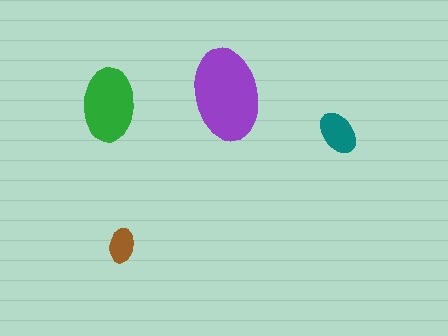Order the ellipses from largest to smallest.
the purple one, the green one, the teal one, the brown one.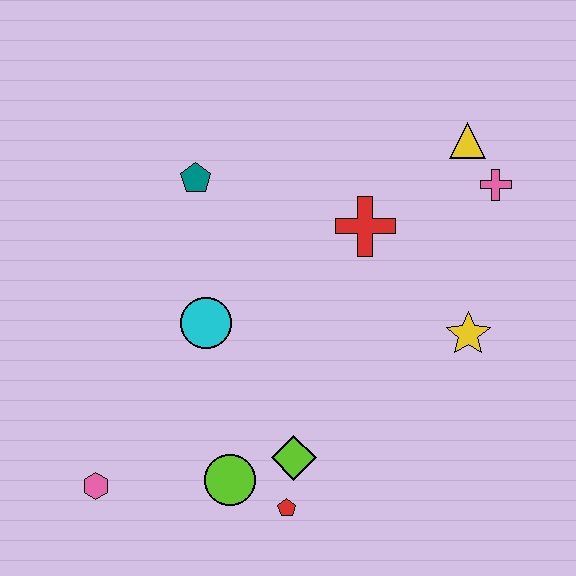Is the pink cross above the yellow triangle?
No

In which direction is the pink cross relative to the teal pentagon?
The pink cross is to the right of the teal pentagon.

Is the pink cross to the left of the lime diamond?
No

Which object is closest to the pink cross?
The yellow triangle is closest to the pink cross.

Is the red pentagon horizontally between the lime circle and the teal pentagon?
No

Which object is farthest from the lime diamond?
The yellow triangle is farthest from the lime diamond.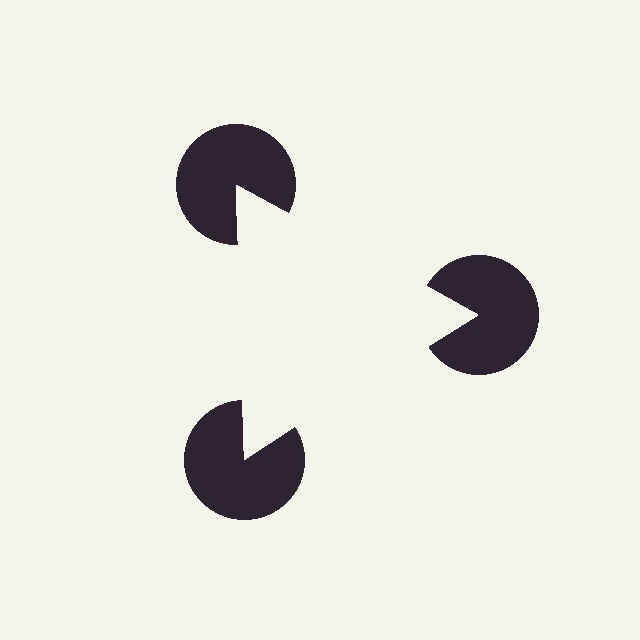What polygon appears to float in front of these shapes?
An illusory triangle — its edges are inferred from the aligned wedge cuts in the pac-man discs, not physically drawn.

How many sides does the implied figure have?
3 sides.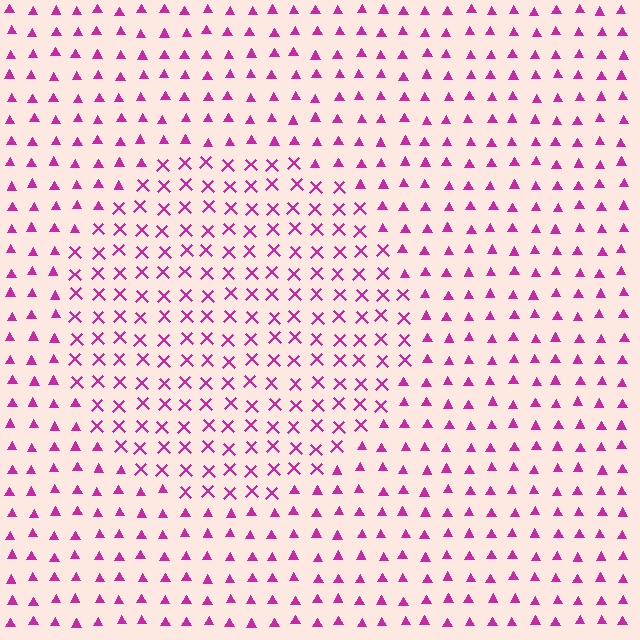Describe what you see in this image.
The image is filled with small magenta elements arranged in a uniform grid. A circle-shaped region contains X marks, while the surrounding area contains triangles. The boundary is defined purely by the change in element shape.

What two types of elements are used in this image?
The image uses X marks inside the circle region and triangles outside it.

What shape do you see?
I see a circle.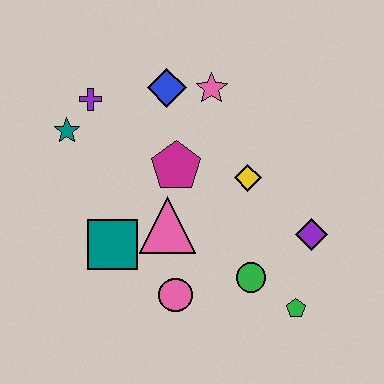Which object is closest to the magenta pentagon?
The pink triangle is closest to the magenta pentagon.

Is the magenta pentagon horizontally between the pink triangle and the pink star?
Yes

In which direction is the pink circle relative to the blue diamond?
The pink circle is below the blue diamond.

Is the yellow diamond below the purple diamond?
No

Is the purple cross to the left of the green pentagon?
Yes